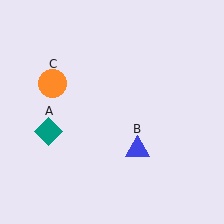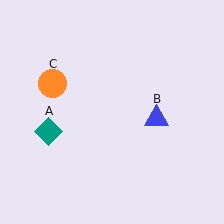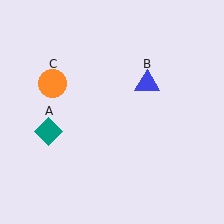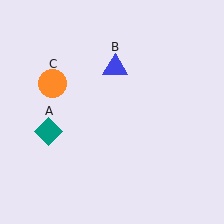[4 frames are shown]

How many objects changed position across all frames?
1 object changed position: blue triangle (object B).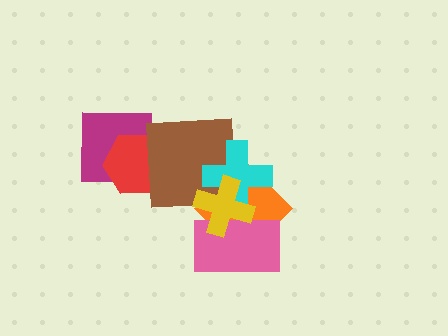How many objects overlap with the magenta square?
1 object overlaps with the magenta square.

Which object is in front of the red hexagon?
The brown square is in front of the red hexagon.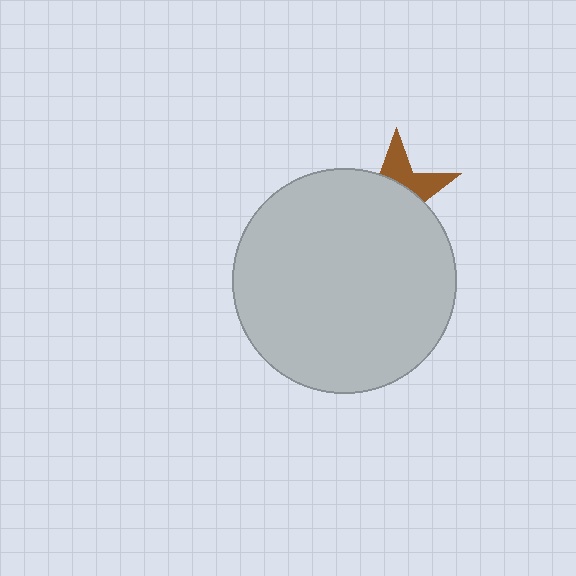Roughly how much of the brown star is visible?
A small part of it is visible (roughly 34%).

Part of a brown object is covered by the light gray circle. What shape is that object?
It is a star.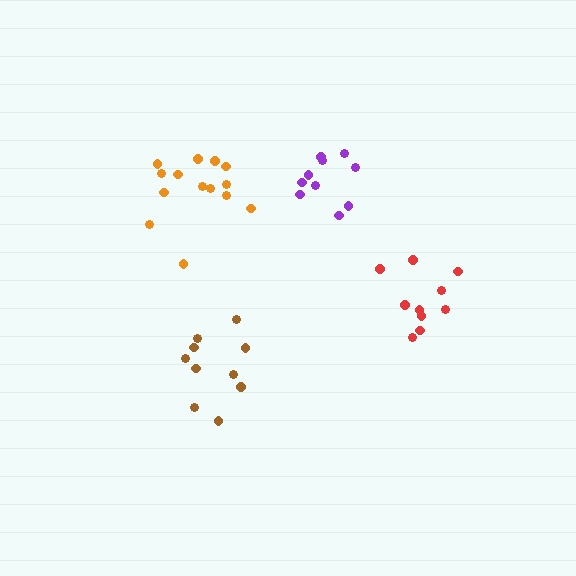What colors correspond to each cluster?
The clusters are colored: red, orange, brown, purple.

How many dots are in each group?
Group 1: 10 dots, Group 2: 14 dots, Group 3: 10 dots, Group 4: 10 dots (44 total).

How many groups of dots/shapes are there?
There are 4 groups.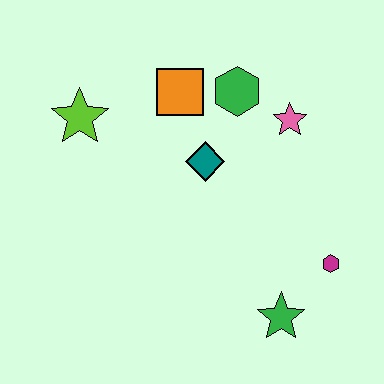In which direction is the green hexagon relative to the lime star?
The green hexagon is to the right of the lime star.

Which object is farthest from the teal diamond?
The green star is farthest from the teal diamond.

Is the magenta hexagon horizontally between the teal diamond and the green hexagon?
No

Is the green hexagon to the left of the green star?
Yes